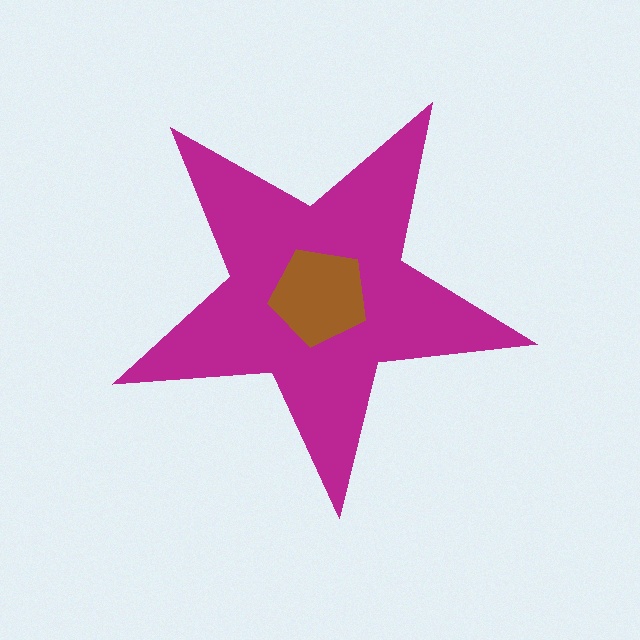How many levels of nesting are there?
2.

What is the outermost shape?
The magenta star.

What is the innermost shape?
The brown pentagon.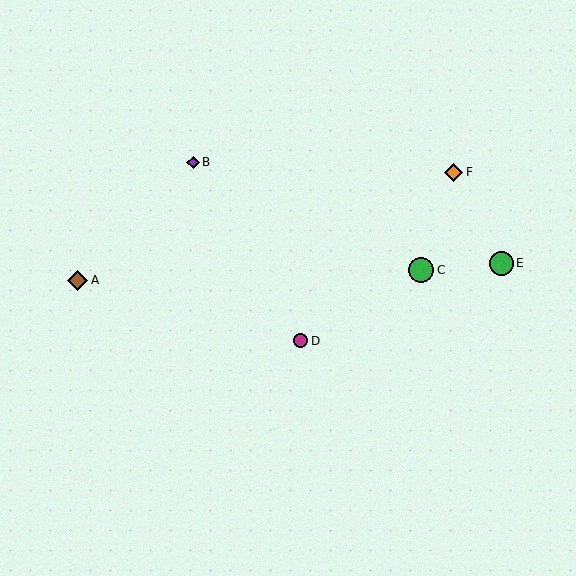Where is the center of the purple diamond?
The center of the purple diamond is at (193, 162).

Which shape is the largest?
The green circle (labeled C) is the largest.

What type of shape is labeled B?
Shape B is a purple diamond.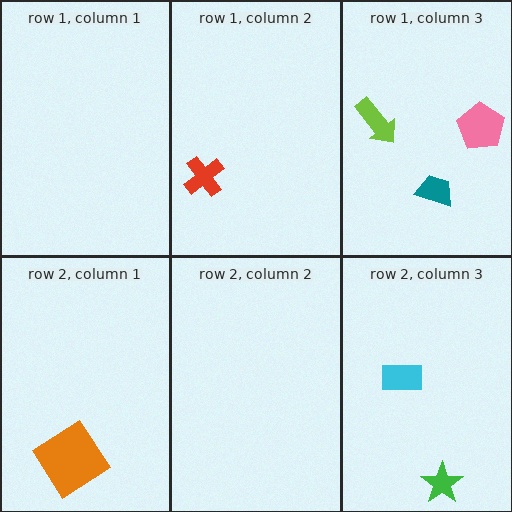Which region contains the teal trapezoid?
The row 1, column 3 region.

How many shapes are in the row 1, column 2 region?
1.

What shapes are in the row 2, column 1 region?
The orange diamond.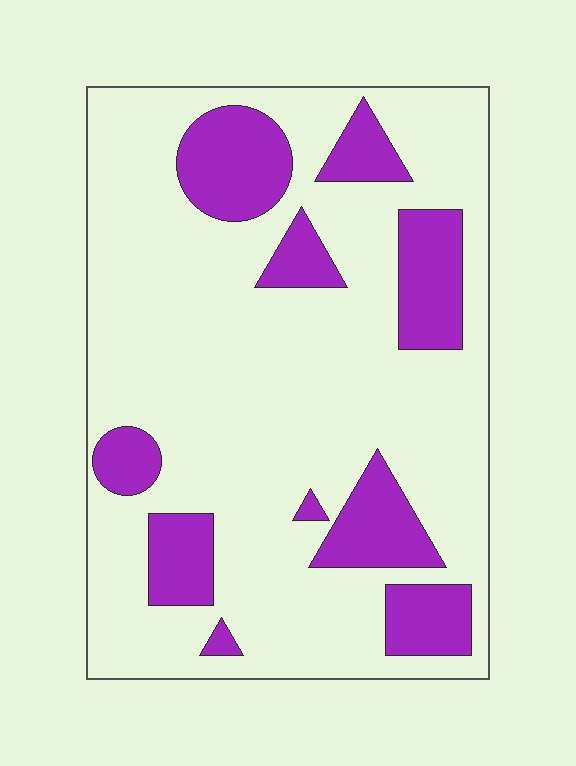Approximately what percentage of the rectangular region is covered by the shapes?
Approximately 25%.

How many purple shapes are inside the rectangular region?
10.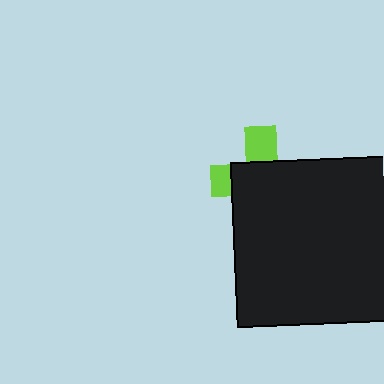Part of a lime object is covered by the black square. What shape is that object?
It is a cross.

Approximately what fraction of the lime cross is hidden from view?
Roughly 69% of the lime cross is hidden behind the black square.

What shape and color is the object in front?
The object in front is a black square.